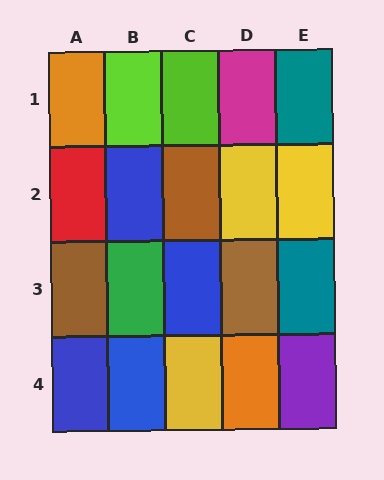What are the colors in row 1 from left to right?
Orange, lime, lime, magenta, teal.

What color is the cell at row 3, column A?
Brown.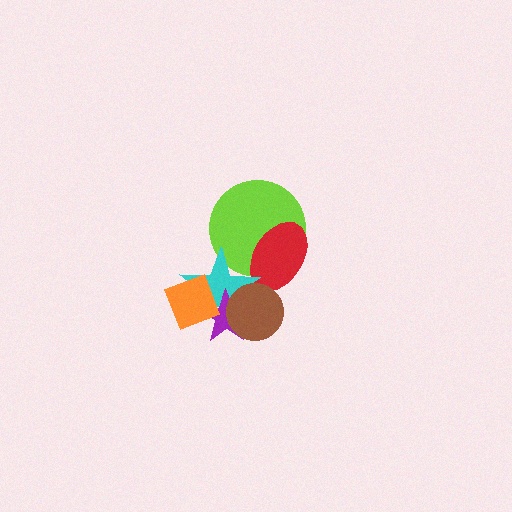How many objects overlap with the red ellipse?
2 objects overlap with the red ellipse.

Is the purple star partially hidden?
Yes, it is partially covered by another shape.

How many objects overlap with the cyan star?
5 objects overlap with the cyan star.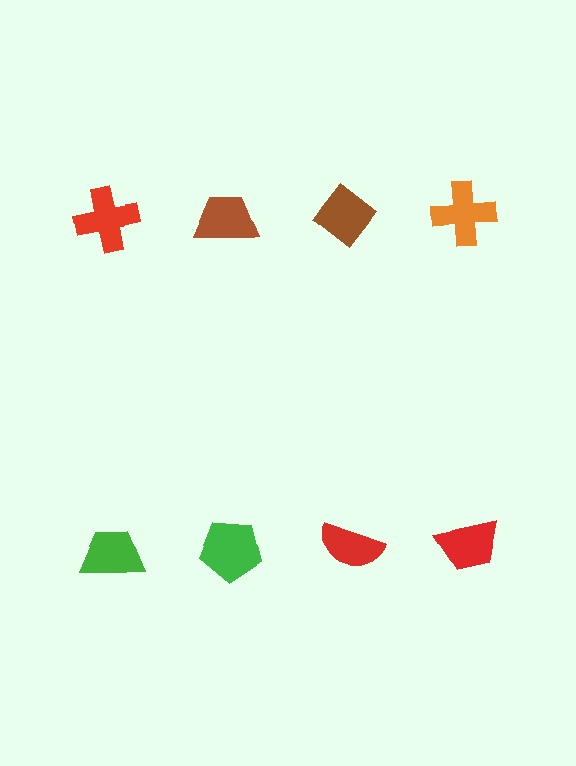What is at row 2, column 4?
A red trapezoid.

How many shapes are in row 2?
4 shapes.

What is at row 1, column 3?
A brown diamond.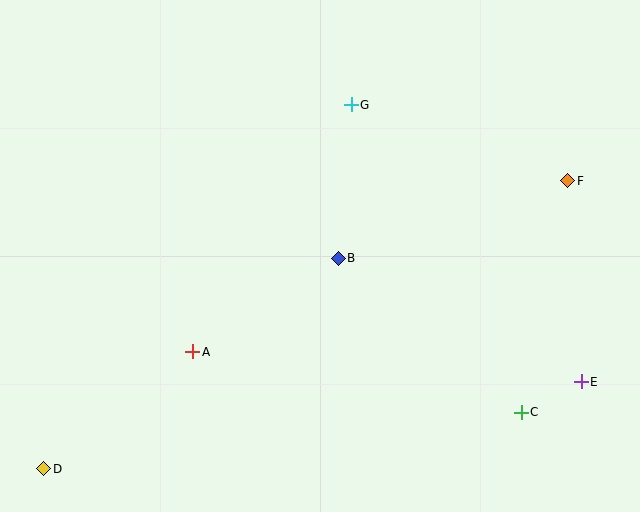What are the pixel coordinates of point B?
Point B is at (338, 258).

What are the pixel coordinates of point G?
Point G is at (351, 105).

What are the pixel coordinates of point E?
Point E is at (581, 382).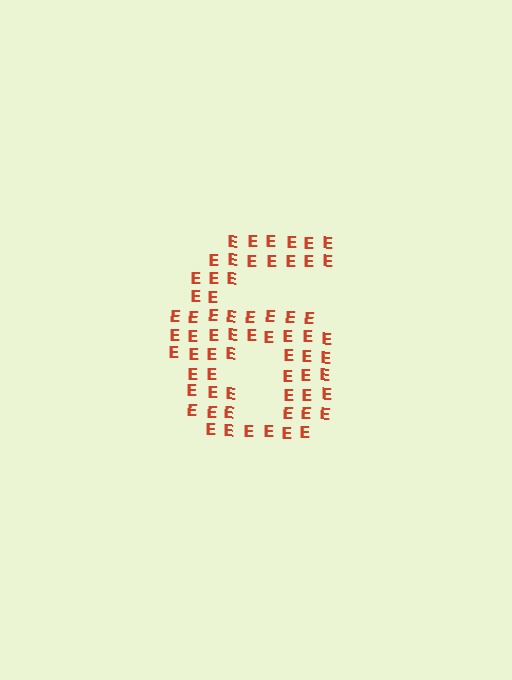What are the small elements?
The small elements are letter E's.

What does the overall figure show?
The overall figure shows the digit 6.